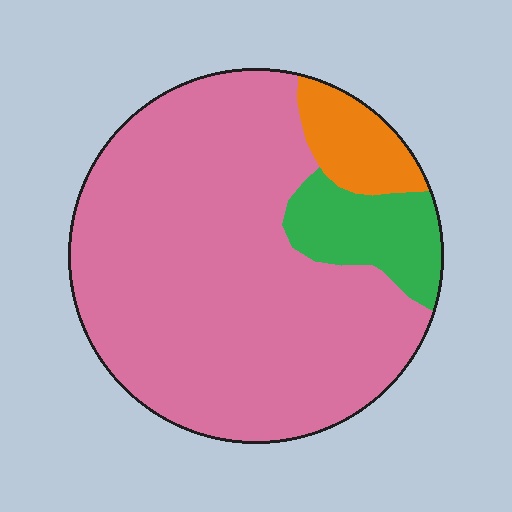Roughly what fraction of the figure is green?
Green takes up about one eighth (1/8) of the figure.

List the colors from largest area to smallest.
From largest to smallest: pink, green, orange.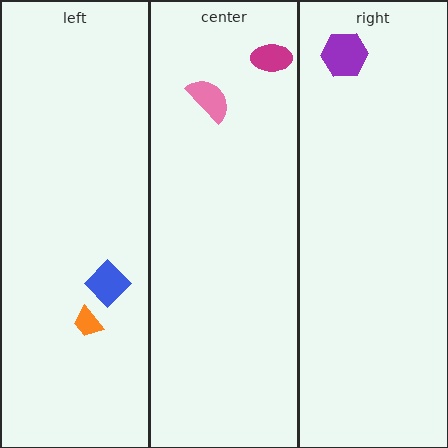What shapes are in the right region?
The purple hexagon.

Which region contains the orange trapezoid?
The left region.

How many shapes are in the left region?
2.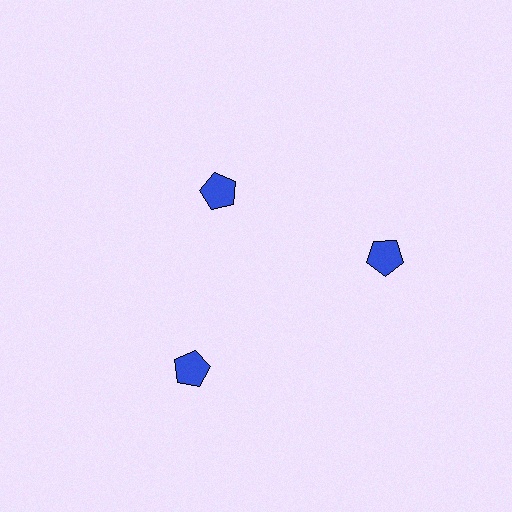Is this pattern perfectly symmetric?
No. The 3 blue pentagons are arranged in a ring, but one element near the 11 o'clock position is pulled inward toward the center, breaking the 3-fold rotational symmetry.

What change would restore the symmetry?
The symmetry would be restored by moving it outward, back onto the ring so that all 3 pentagons sit at equal angles and equal distance from the center.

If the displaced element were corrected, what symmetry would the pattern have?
It would have 3-fold rotational symmetry — the pattern would map onto itself every 120 degrees.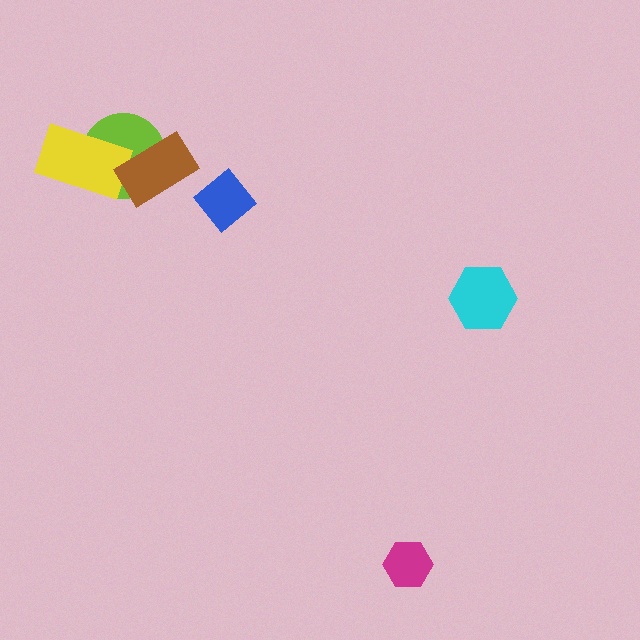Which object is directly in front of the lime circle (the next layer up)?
The yellow rectangle is directly in front of the lime circle.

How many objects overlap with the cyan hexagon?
0 objects overlap with the cyan hexagon.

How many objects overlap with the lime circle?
2 objects overlap with the lime circle.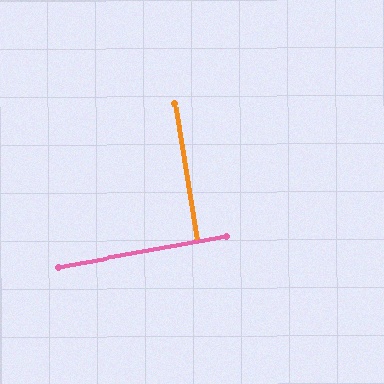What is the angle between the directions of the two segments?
Approximately 89 degrees.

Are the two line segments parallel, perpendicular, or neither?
Perpendicular — they meet at approximately 89°.